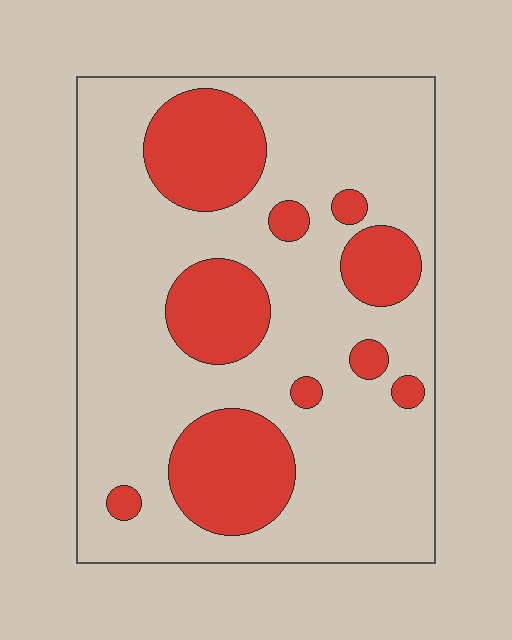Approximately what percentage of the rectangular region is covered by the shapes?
Approximately 25%.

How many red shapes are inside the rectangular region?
10.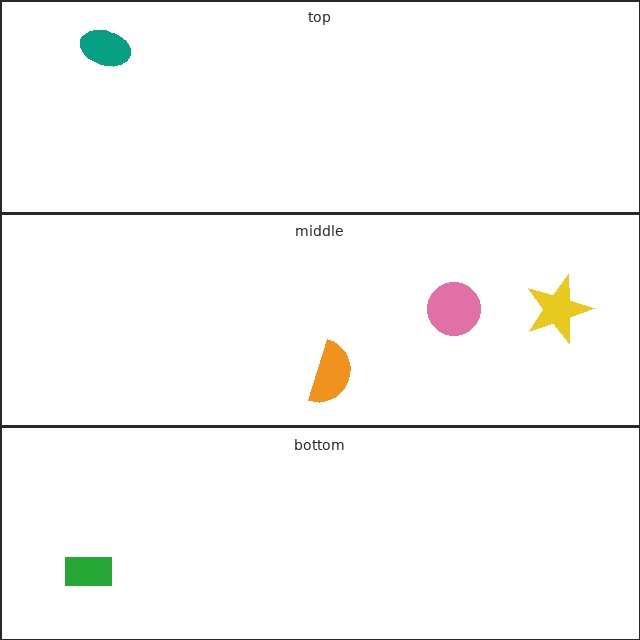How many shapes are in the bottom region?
1.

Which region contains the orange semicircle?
The middle region.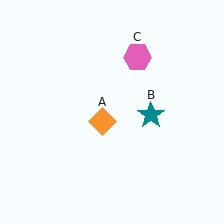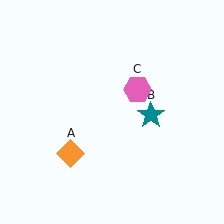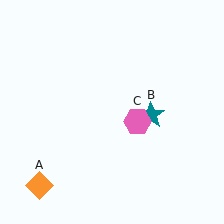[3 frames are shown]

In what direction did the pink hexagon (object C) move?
The pink hexagon (object C) moved down.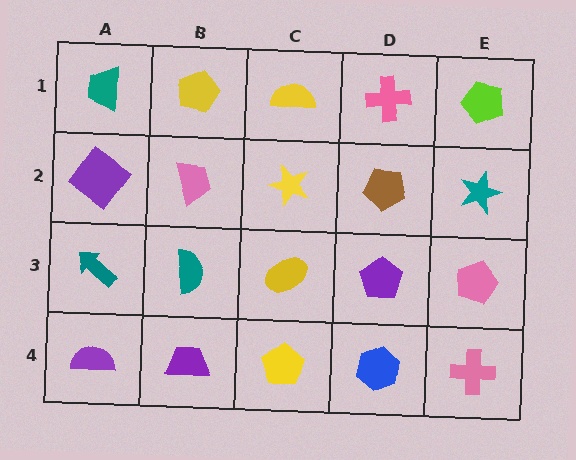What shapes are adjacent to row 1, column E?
A teal star (row 2, column E), a pink cross (row 1, column D).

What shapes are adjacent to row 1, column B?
A pink trapezoid (row 2, column B), a teal trapezoid (row 1, column A), a yellow semicircle (row 1, column C).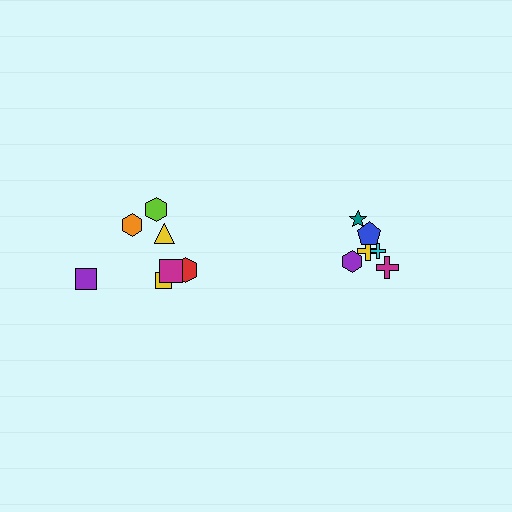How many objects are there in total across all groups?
There are 14 objects.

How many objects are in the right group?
There are 6 objects.